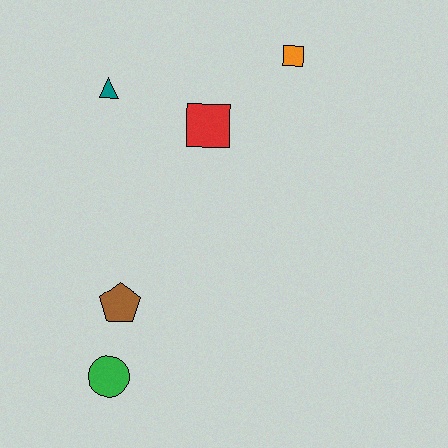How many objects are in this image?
There are 5 objects.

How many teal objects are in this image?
There is 1 teal object.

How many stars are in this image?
There are no stars.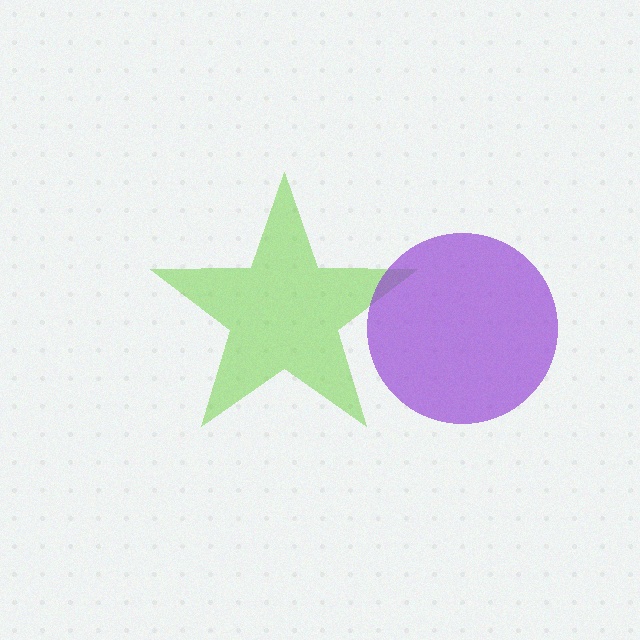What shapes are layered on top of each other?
The layered shapes are: a lime star, a purple circle.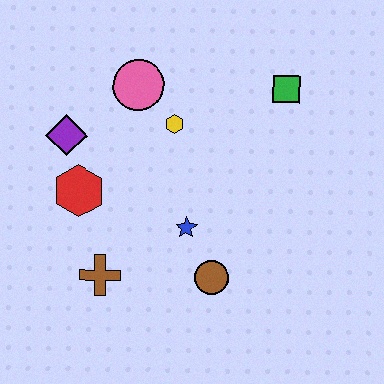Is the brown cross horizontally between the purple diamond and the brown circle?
Yes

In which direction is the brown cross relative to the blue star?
The brown cross is to the left of the blue star.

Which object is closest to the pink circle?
The yellow hexagon is closest to the pink circle.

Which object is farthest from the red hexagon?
The green square is farthest from the red hexagon.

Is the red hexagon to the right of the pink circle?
No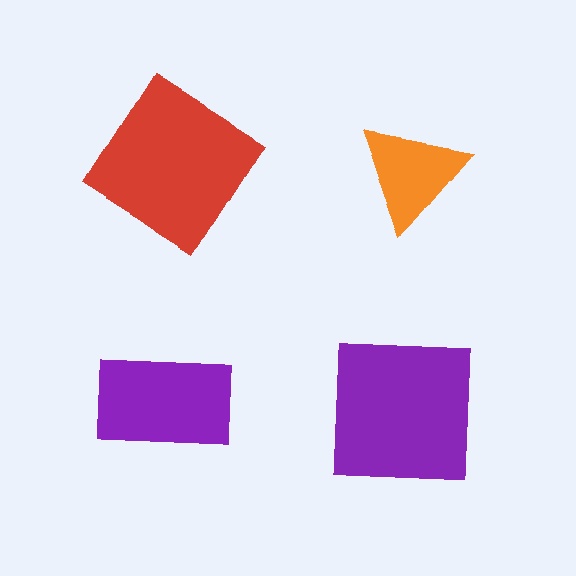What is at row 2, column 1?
A purple rectangle.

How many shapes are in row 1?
2 shapes.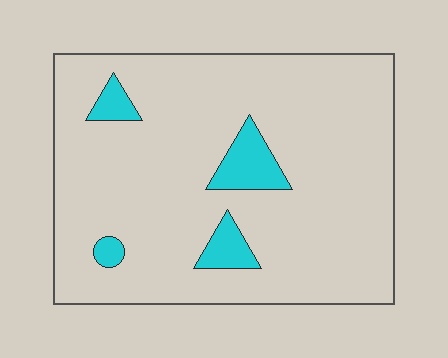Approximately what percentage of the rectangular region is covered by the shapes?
Approximately 10%.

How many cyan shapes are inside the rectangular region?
4.